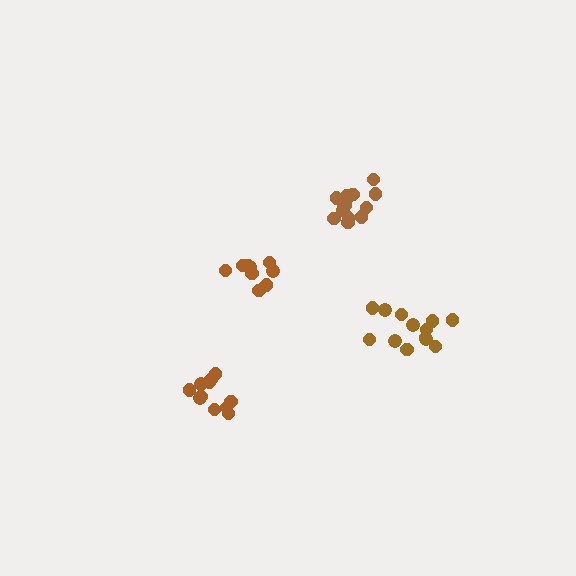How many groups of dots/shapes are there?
There are 4 groups.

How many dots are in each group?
Group 1: 10 dots, Group 2: 13 dots, Group 3: 16 dots, Group 4: 11 dots (50 total).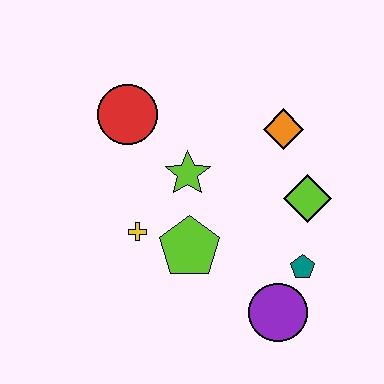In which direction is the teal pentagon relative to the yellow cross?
The teal pentagon is to the right of the yellow cross.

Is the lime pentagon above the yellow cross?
No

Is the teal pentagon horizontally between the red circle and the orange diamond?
No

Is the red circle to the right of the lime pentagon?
No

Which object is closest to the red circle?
The lime star is closest to the red circle.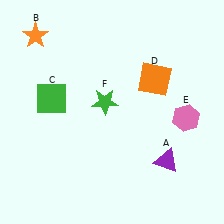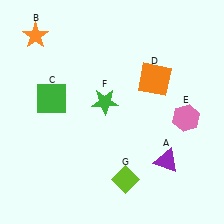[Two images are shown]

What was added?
A lime diamond (G) was added in Image 2.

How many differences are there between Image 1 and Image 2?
There is 1 difference between the two images.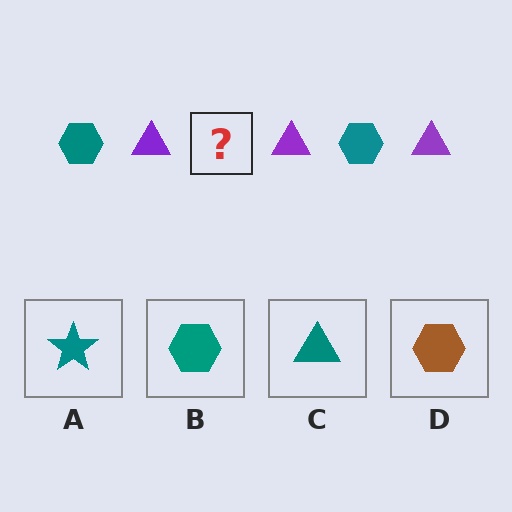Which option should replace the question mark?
Option B.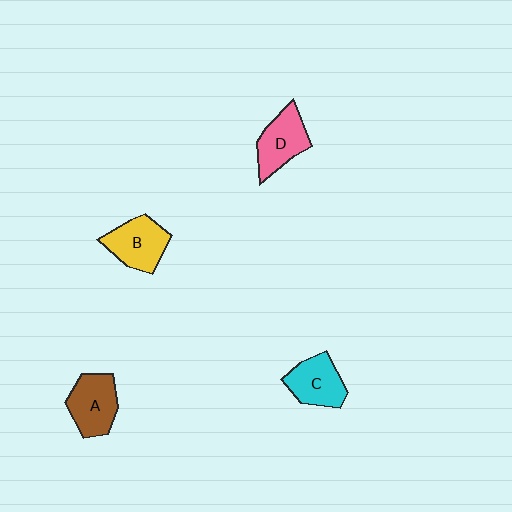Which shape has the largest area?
Shape A (brown).